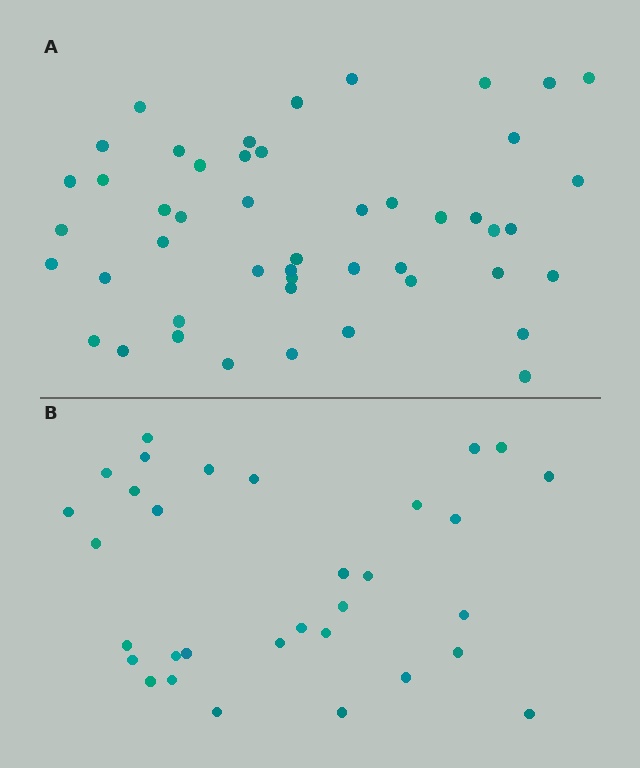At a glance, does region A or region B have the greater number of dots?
Region A (the top region) has more dots.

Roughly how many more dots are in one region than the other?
Region A has approximately 15 more dots than region B.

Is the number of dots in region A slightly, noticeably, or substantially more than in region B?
Region A has substantially more. The ratio is roughly 1.5 to 1.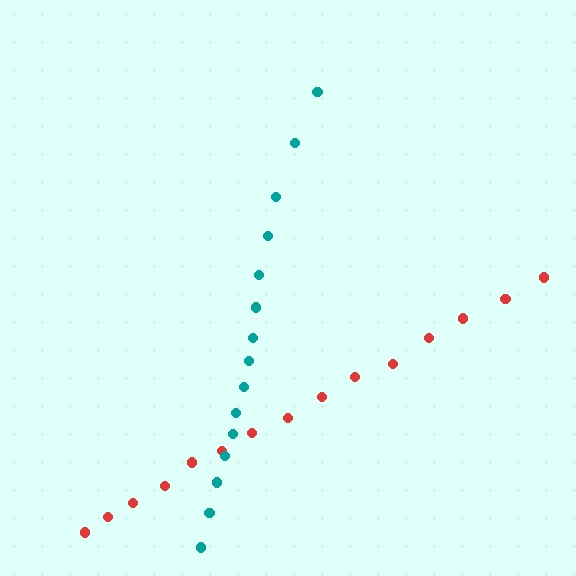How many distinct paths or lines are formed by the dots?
There are 2 distinct paths.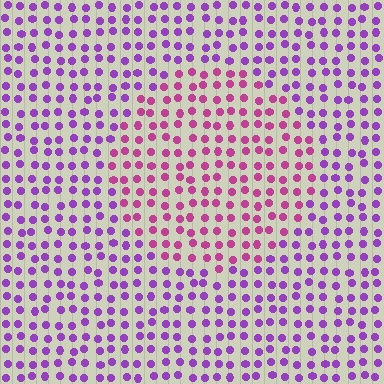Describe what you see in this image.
The image is filled with small purple elements in a uniform arrangement. A circle-shaped region is visible where the elements are tinted to a slightly different hue, forming a subtle color boundary.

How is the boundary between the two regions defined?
The boundary is defined purely by a slight shift in hue (about 39 degrees). Spacing, size, and orientation are identical on both sides.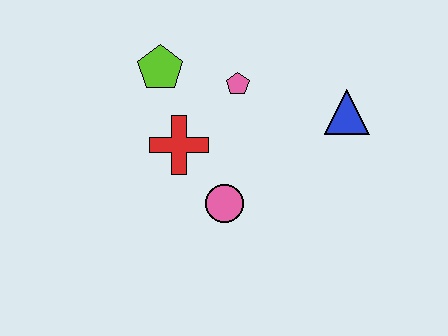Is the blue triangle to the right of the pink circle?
Yes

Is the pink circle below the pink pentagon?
Yes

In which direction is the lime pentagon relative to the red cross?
The lime pentagon is above the red cross.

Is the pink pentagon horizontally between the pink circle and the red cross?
No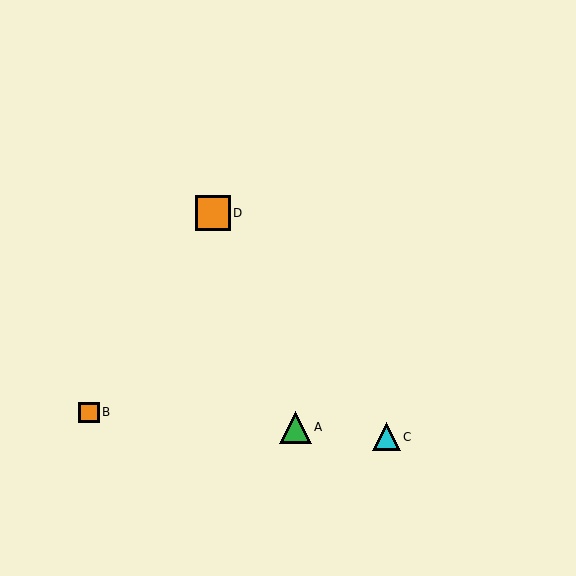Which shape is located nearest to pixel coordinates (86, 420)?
The orange square (labeled B) at (89, 412) is nearest to that location.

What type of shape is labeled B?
Shape B is an orange square.